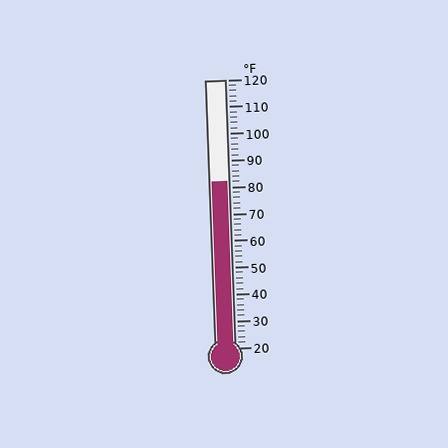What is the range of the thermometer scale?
The thermometer scale ranges from 20°F to 120°F.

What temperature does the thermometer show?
The thermometer shows approximately 82°F.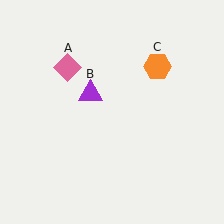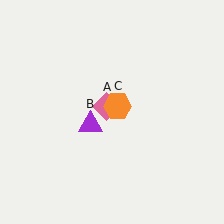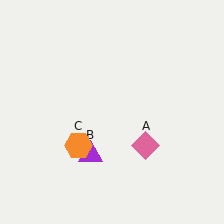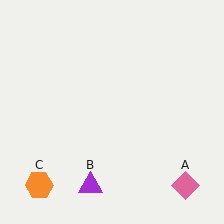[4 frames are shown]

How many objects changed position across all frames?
3 objects changed position: pink diamond (object A), purple triangle (object B), orange hexagon (object C).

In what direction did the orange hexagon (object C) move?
The orange hexagon (object C) moved down and to the left.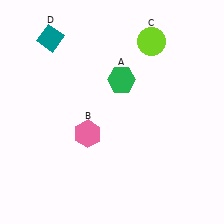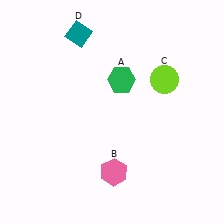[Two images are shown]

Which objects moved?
The objects that moved are: the pink hexagon (B), the lime circle (C), the teal diamond (D).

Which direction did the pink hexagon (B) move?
The pink hexagon (B) moved down.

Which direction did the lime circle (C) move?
The lime circle (C) moved down.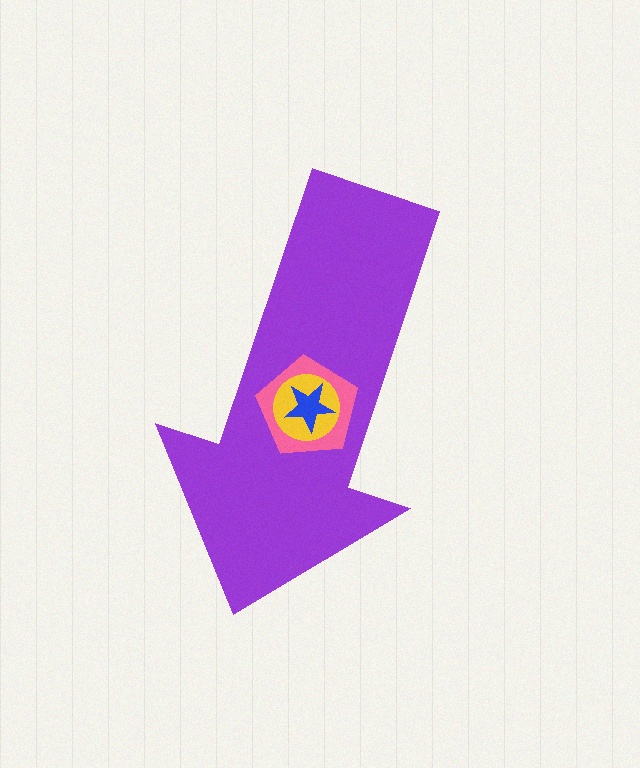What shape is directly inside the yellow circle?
The blue star.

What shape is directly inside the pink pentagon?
The yellow circle.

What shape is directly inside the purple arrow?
The pink pentagon.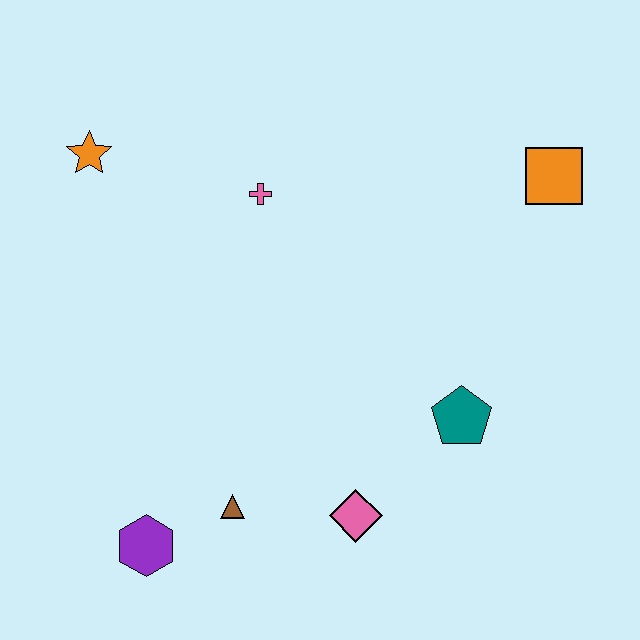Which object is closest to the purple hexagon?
The brown triangle is closest to the purple hexagon.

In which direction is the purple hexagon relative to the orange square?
The purple hexagon is to the left of the orange square.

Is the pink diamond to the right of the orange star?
Yes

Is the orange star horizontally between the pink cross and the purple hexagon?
No